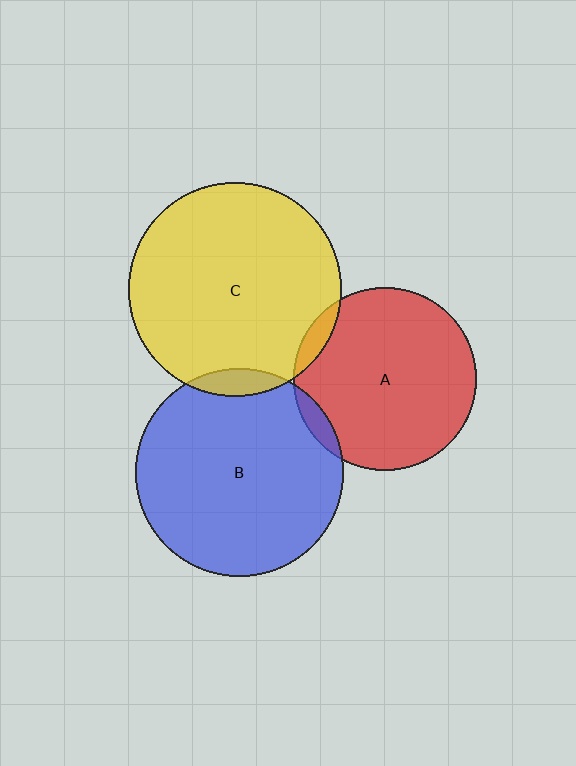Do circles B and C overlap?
Yes.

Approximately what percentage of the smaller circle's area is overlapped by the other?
Approximately 5%.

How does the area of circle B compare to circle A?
Approximately 1.3 times.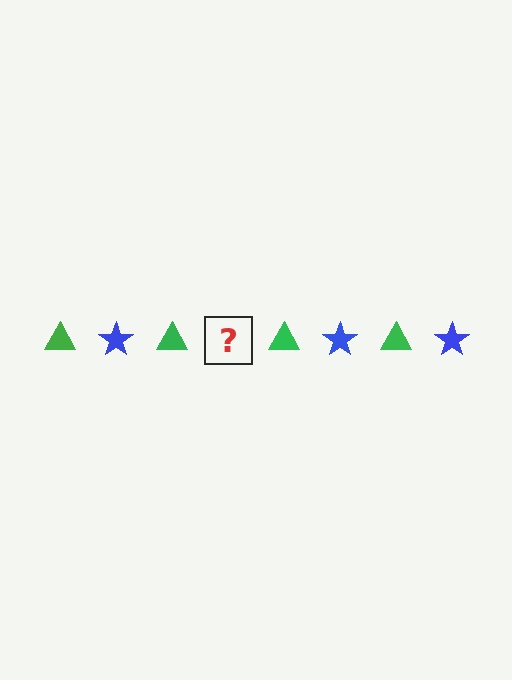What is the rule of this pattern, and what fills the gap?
The rule is that the pattern alternates between green triangle and blue star. The gap should be filled with a blue star.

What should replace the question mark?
The question mark should be replaced with a blue star.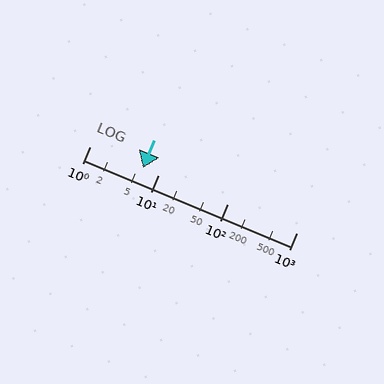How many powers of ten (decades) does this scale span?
The scale spans 3 decades, from 1 to 1000.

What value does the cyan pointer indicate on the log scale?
The pointer indicates approximately 5.8.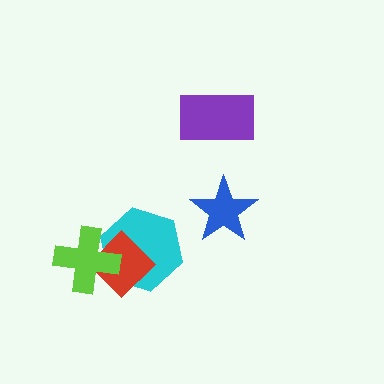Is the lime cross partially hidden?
No, no other shape covers it.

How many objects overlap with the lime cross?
2 objects overlap with the lime cross.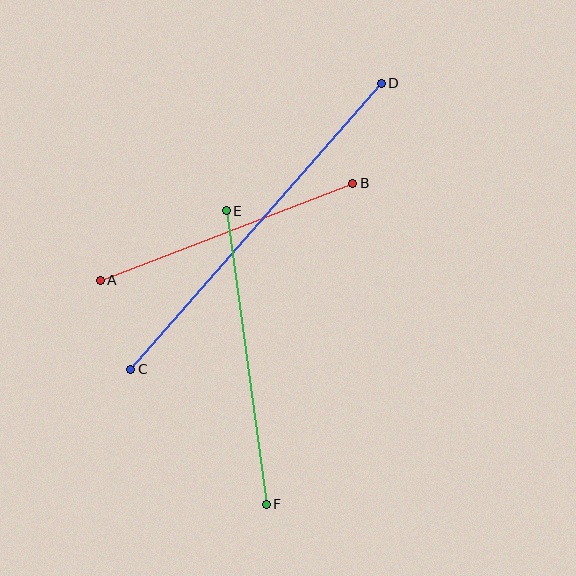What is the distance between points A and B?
The distance is approximately 271 pixels.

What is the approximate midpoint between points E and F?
The midpoint is at approximately (246, 357) pixels.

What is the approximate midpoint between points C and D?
The midpoint is at approximately (256, 226) pixels.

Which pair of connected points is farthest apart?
Points C and D are farthest apart.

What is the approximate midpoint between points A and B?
The midpoint is at approximately (227, 232) pixels.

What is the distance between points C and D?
The distance is approximately 380 pixels.